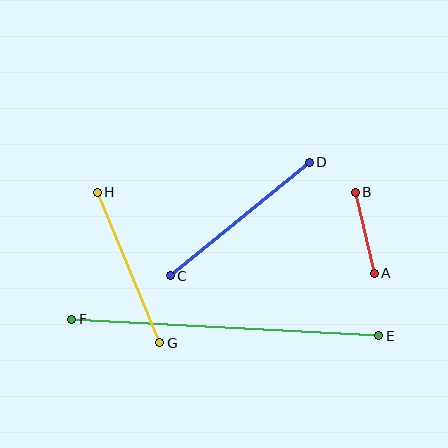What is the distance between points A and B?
The distance is approximately 83 pixels.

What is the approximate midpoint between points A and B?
The midpoint is at approximately (365, 233) pixels.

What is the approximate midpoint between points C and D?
The midpoint is at approximately (240, 219) pixels.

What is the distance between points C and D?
The distance is approximately 179 pixels.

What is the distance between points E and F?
The distance is approximately 307 pixels.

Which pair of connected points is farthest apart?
Points E and F are farthest apart.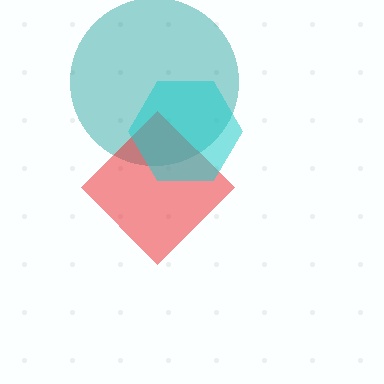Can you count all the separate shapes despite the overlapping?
Yes, there are 3 separate shapes.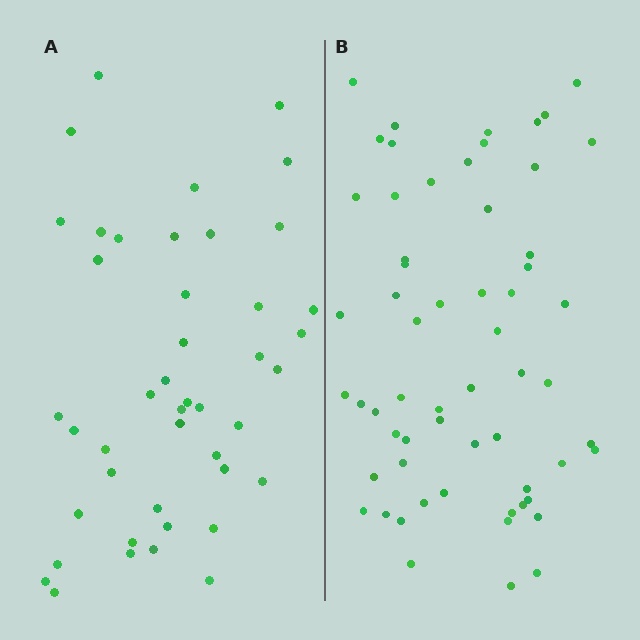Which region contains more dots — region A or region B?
Region B (the right region) has more dots.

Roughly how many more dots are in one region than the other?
Region B has approximately 15 more dots than region A.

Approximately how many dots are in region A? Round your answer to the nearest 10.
About 40 dots. (The exact count is 44, which rounds to 40.)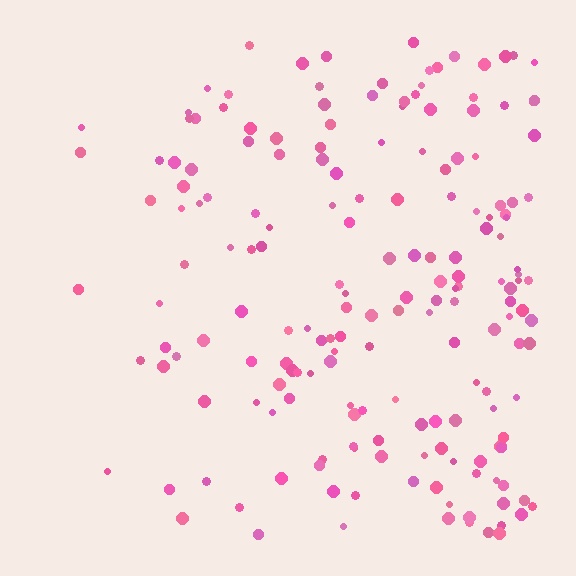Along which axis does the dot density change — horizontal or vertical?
Horizontal.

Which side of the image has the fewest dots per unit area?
The left.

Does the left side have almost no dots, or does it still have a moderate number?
Still a moderate number, just noticeably fewer than the right.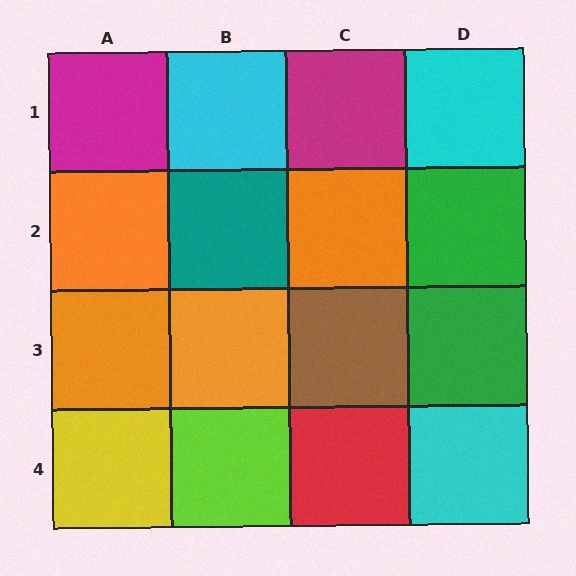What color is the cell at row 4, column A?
Yellow.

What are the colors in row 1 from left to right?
Magenta, cyan, magenta, cyan.